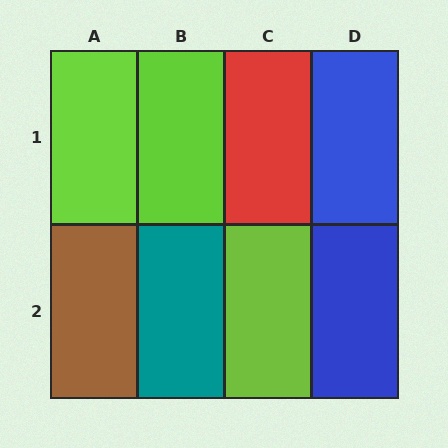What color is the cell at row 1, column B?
Lime.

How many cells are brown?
1 cell is brown.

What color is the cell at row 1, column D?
Blue.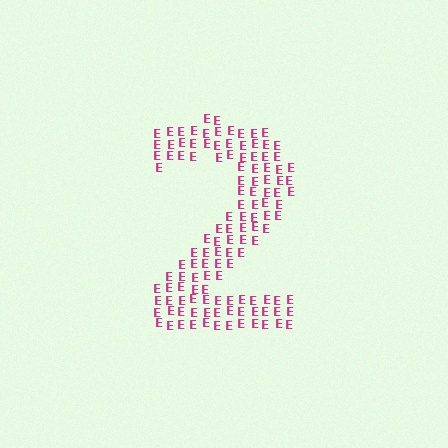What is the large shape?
The large shape is the digit 2.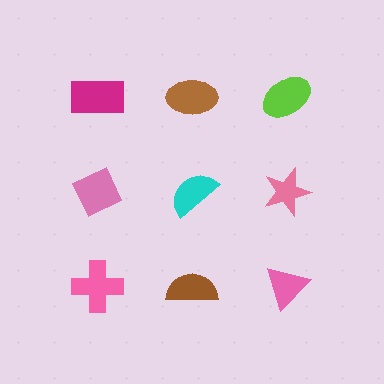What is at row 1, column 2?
A brown ellipse.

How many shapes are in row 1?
3 shapes.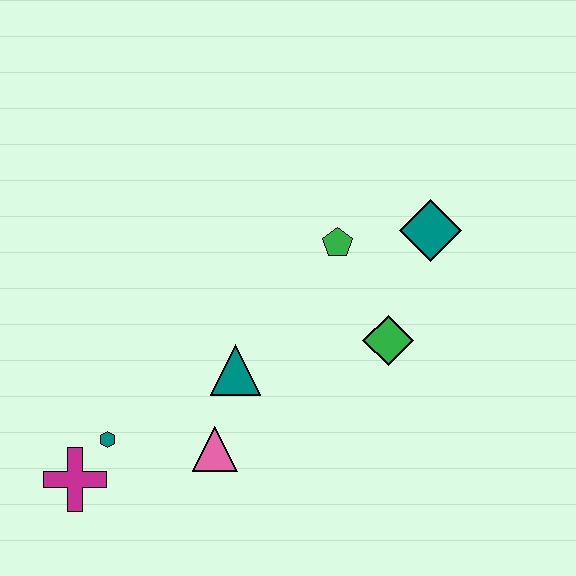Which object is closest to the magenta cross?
The teal hexagon is closest to the magenta cross.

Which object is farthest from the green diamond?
The magenta cross is farthest from the green diamond.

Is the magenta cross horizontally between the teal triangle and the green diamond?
No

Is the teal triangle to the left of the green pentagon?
Yes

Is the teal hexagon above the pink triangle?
Yes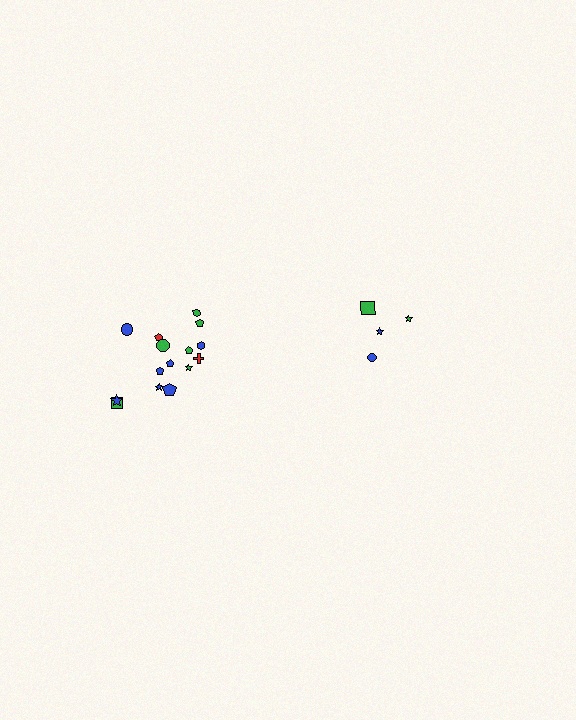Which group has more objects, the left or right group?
The left group.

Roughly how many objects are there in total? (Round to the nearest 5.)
Roughly 20 objects in total.